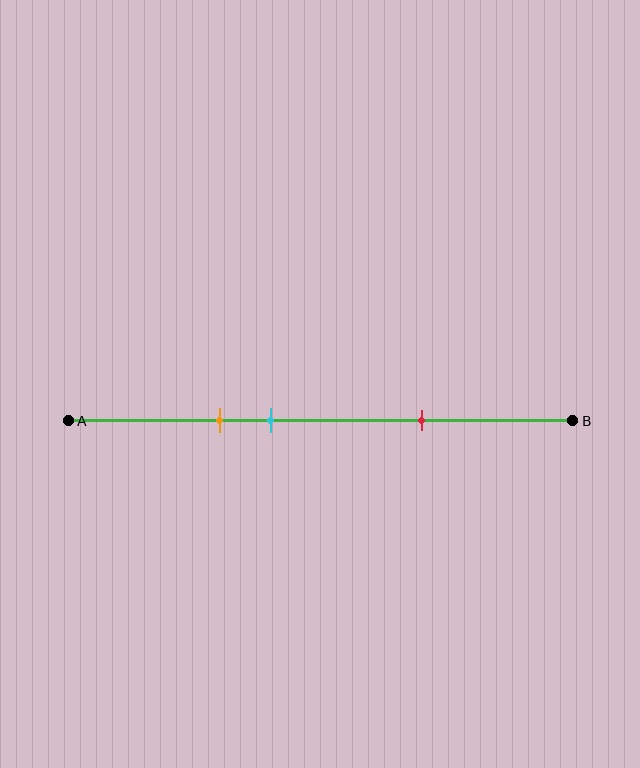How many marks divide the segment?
There are 3 marks dividing the segment.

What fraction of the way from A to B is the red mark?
The red mark is approximately 70% (0.7) of the way from A to B.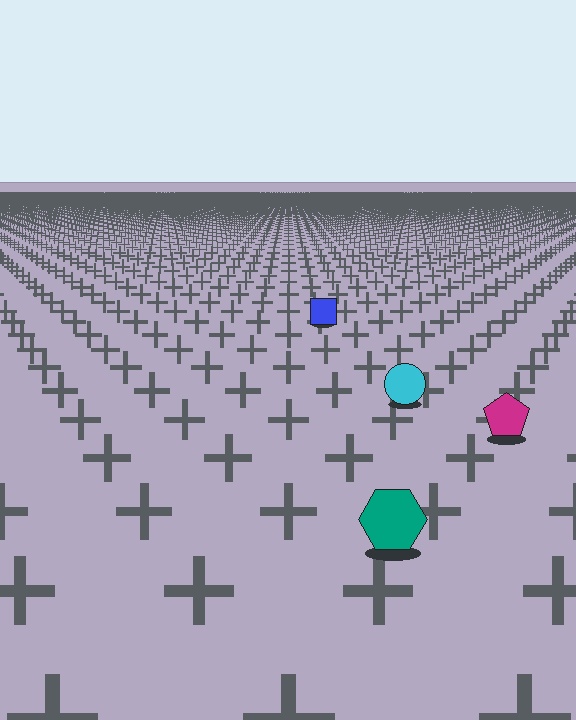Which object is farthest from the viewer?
The blue square is farthest from the viewer. It appears smaller and the ground texture around it is denser.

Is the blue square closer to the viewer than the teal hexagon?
No. The teal hexagon is closer — you can tell from the texture gradient: the ground texture is coarser near it.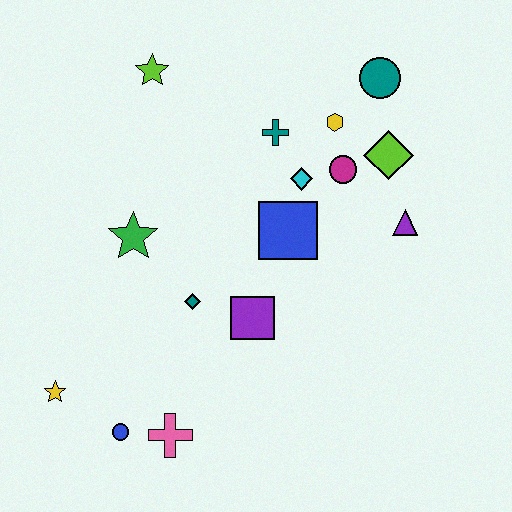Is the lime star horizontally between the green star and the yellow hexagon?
Yes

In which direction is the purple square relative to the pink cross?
The purple square is above the pink cross.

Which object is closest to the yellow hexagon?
The magenta circle is closest to the yellow hexagon.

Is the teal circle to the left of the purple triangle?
Yes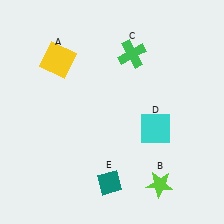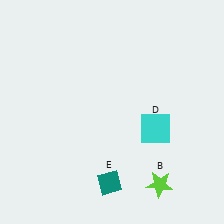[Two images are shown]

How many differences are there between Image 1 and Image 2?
There are 2 differences between the two images.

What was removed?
The yellow square (A), the green cross (C) were removed in Image 2.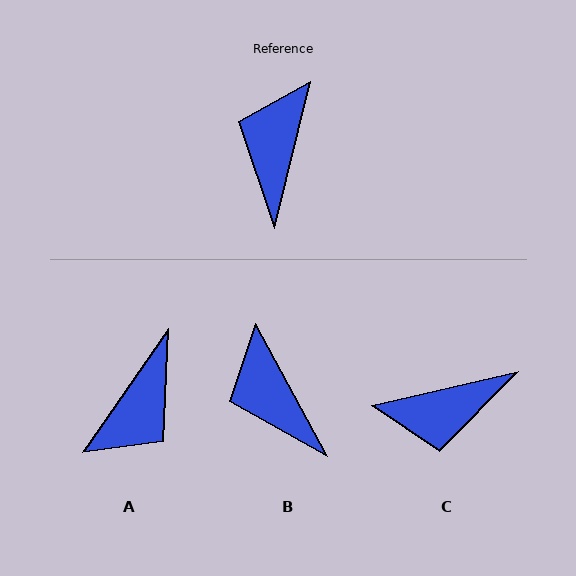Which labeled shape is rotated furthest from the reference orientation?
A, about 159 degrees away.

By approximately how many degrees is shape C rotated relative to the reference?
Approximately 117 degrees counter-clockwise.